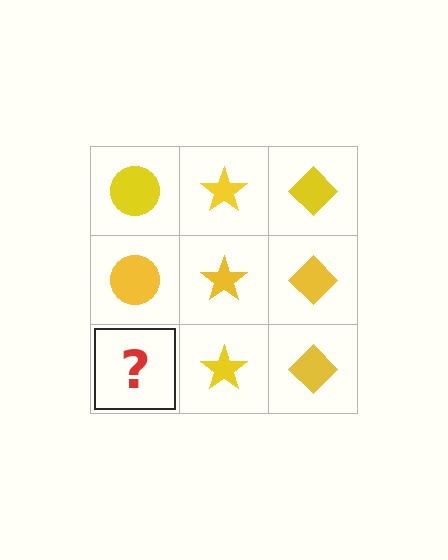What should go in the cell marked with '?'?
The missing cell should contain a yellow circle.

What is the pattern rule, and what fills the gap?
The rule is that each column has a consistent shape. The gap should be filled with a yellow circle.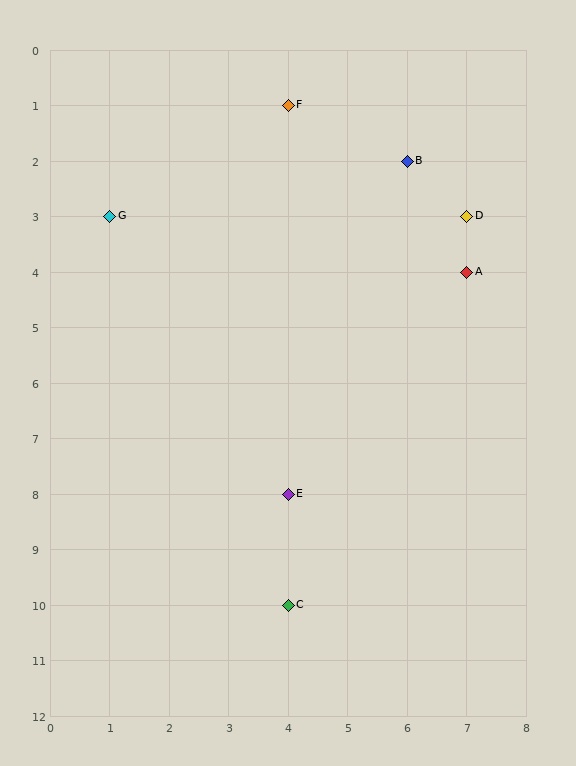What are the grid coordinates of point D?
Point D is at grid coordinates (7, 3).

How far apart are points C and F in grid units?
Points C and F are 9 rows apart.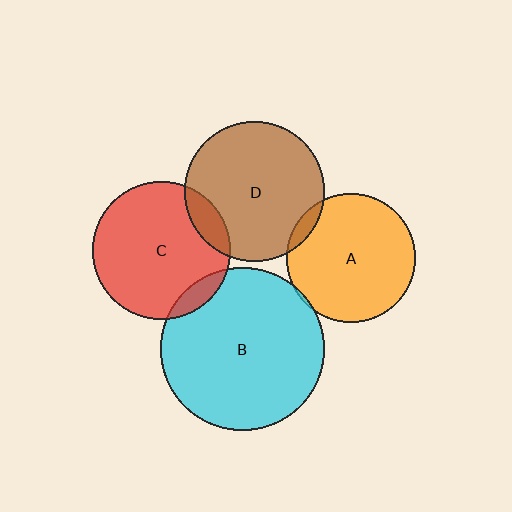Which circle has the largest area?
Circle B (cyan).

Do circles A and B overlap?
Yes.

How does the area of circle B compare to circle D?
Approximately 1.4 times.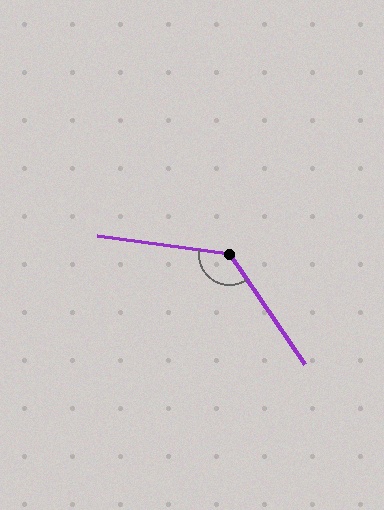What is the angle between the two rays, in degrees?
Approximately 133 degrees.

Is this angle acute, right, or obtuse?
It is obtuse.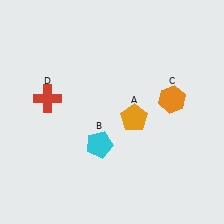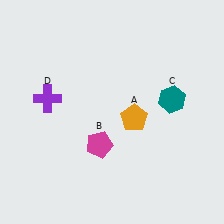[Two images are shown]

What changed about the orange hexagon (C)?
In Image 1, C is orange. In Image 2, it changed to teal.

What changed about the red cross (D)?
In Image 1, D is red. In Image 2, it changed to purple.